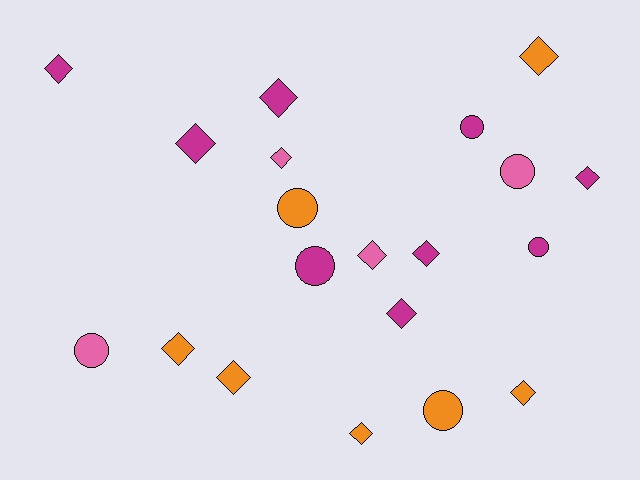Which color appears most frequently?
Magenta, with 9 objects.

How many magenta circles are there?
There are 3 magenta circles.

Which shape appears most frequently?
Diamond, with 13 objects.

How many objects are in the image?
There are 20 objects.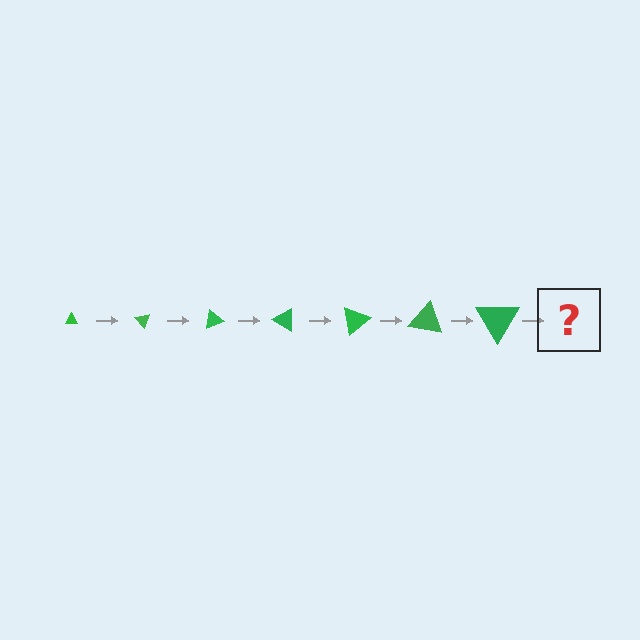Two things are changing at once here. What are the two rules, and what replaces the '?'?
The two rules are that the triangle grows larger each step and it rotates 50 degrees each step. The '?' should be a triangle, larger than the previous one and rotated 350 degrees from the start.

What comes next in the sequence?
The next element should be a triangle, larger than the previous one and rotated 350 degrees from the start.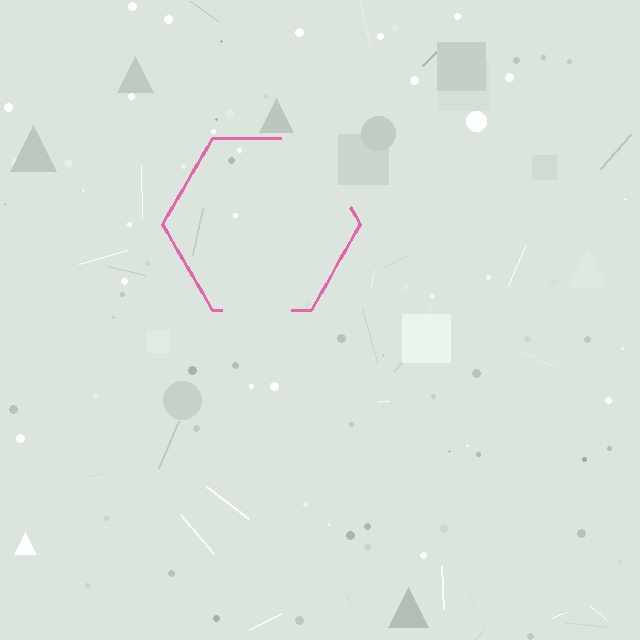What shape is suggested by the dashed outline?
The dashed outline suggests a hexagon.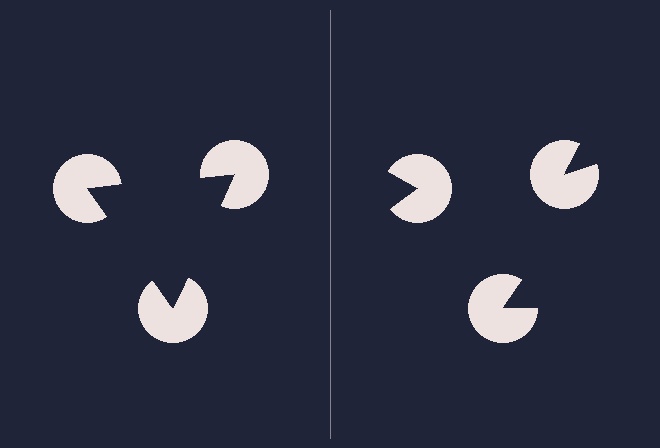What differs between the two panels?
The pac-man discs are positioned identically on both sides; only the wedge orientations differ. On the left they align to a triangle; on the right they are misaligned.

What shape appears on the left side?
An illusory triangle.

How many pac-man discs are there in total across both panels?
6 — 3 on each side.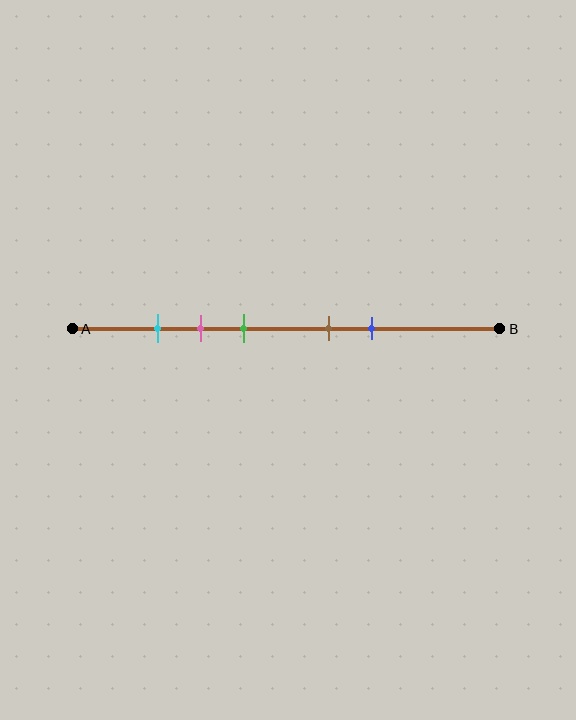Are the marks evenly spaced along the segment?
No, the marks are not evenly spaced.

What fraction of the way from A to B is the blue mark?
The blue mark is approximately 70% (0.7) of the way from A to B.